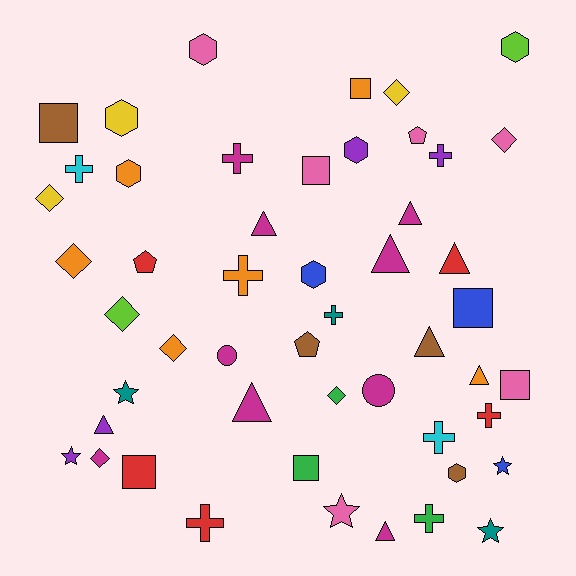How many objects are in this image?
There are 50 objects.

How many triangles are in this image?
There are 9 triangles.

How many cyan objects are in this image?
There are 2 cyan objects.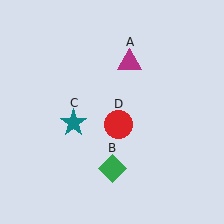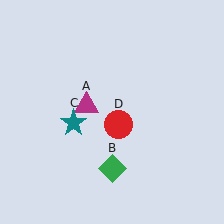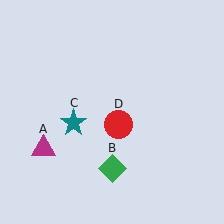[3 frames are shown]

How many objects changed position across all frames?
1 object changed position: magenta triangle (object A).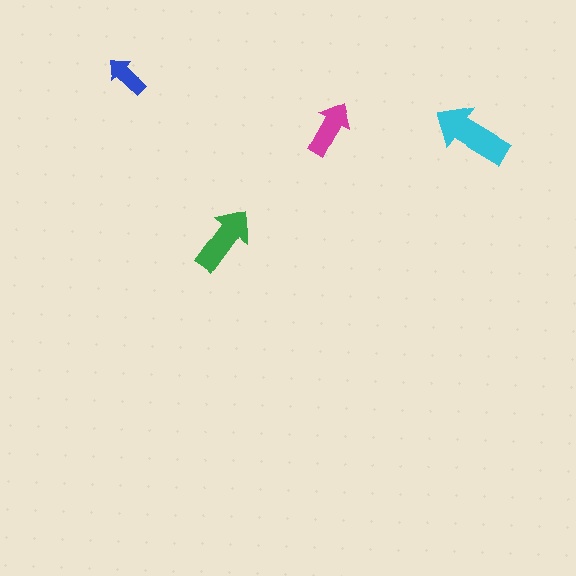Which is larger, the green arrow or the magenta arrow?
The green one.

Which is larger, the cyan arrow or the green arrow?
The cyan one.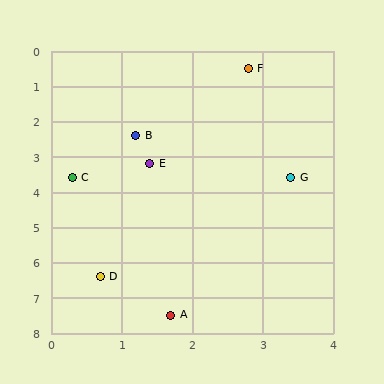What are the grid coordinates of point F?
Point F is at approximately (2.8, 0.5).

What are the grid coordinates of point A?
Point A is at approximately (1.7, 7.5).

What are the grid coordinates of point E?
Point E is at approximately (1.4, 3.2).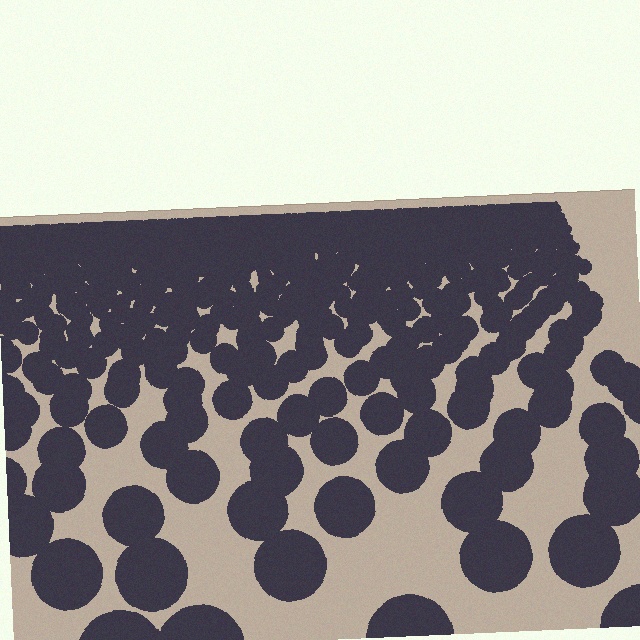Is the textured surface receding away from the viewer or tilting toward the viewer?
The surface is receding away from the viewer. Texture elements get smaller and denser toward the top.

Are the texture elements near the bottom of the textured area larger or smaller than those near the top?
Larger. Near the bottom, elements are closer to the viewer and appear at a bigger on-screen size.